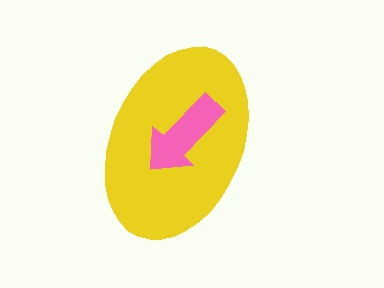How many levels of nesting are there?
2.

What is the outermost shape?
The yellow ellipse.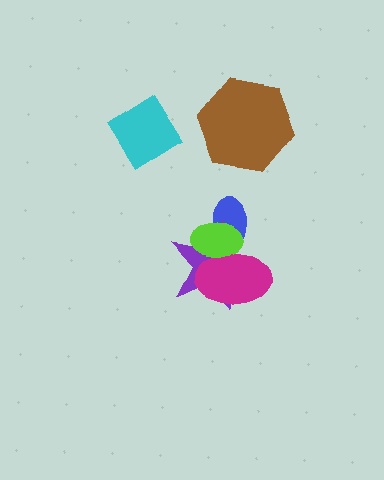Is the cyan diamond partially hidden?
No, no other shape covers it.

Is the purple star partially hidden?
Yes, it is partially covered by another shape.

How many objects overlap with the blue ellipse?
3 objects overlap with the blue ellipse.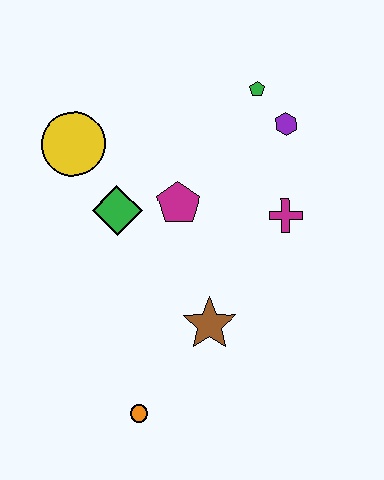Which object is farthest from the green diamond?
The orange circle is farthest from the green diamond.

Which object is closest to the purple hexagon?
The green pentagon is closest to the purple hexagon.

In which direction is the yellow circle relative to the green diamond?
The yellow circle is above the green diamond.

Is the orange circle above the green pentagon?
No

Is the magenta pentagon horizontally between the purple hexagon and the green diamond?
Yes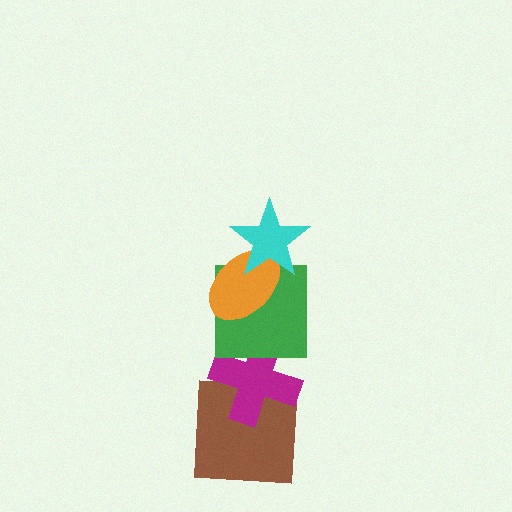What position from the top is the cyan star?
The cyan star is 1st from the top.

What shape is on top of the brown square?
The magenta cross is on top of the brown square.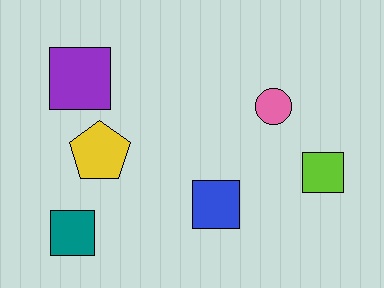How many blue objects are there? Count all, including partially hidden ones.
There is 1 blue object.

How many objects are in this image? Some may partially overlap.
There are 6 objects.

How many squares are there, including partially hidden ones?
There are 4 squares.